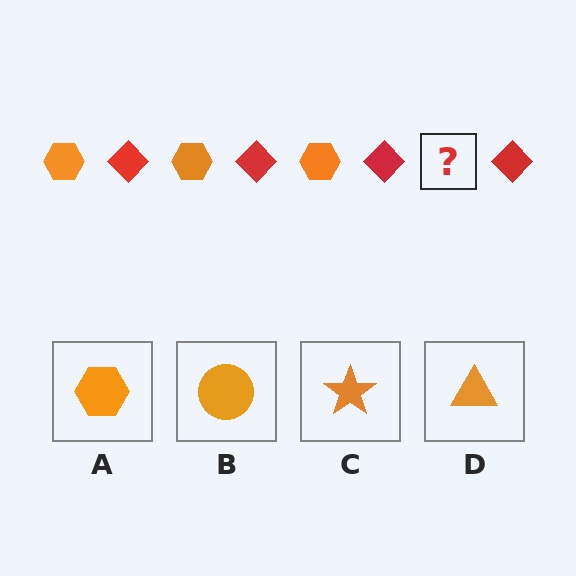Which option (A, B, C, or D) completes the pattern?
A.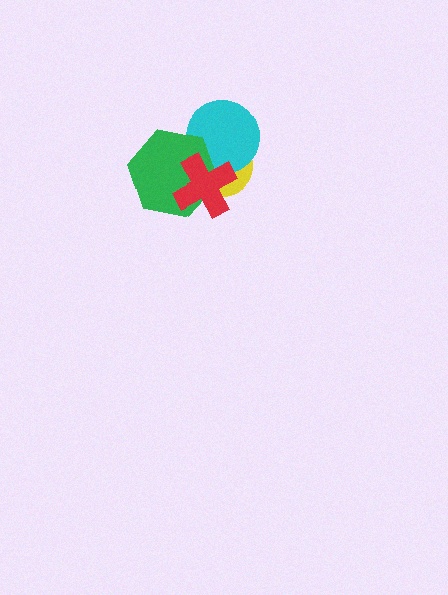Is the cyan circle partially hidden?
Yes, it is partially covered by another shape.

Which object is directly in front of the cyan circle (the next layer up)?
The green hexagon is directly in front of the cyan circle.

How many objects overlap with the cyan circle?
3 objects overlap with the cyan circle.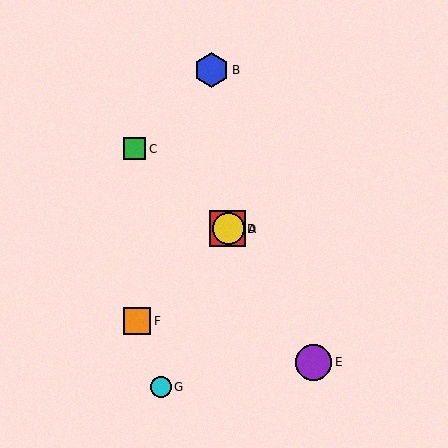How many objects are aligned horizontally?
2 objects (A, D) are aligned horizontally.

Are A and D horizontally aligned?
Yes, both are at y≈229.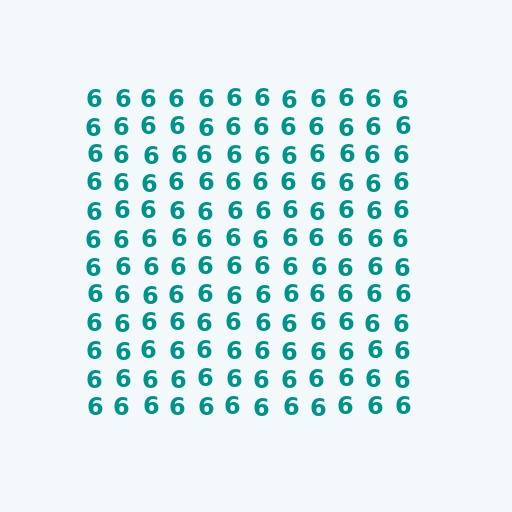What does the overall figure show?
The overall figure shows a square.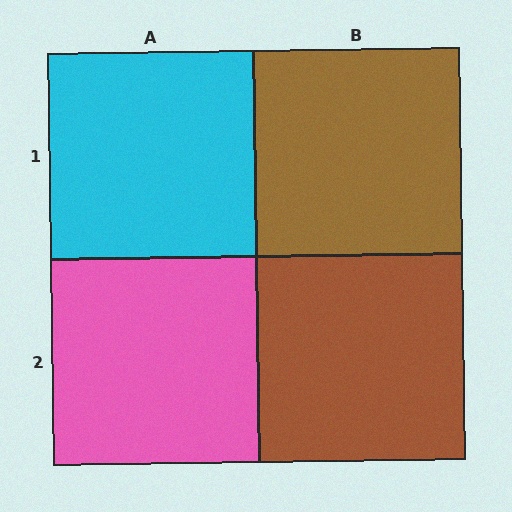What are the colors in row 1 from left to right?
Cyan, brown.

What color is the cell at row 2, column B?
Brown.